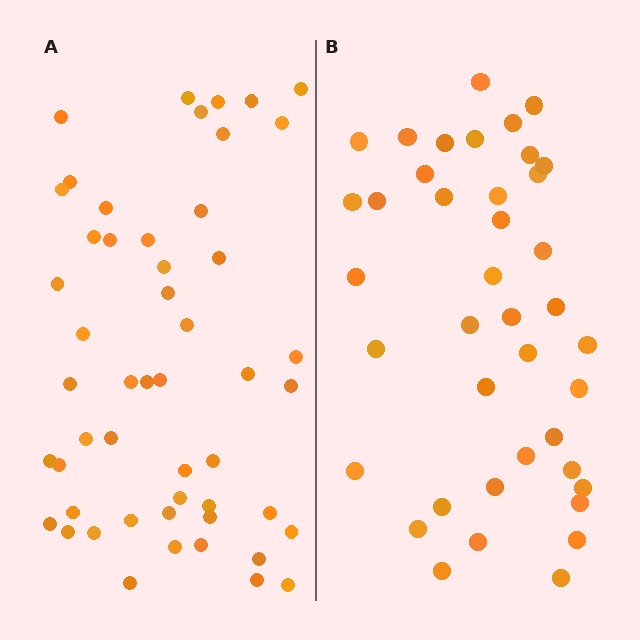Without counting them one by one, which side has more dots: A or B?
Region A (the left region) has more dots.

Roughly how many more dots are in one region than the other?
Region A has roughly 12 or so more dots than region B.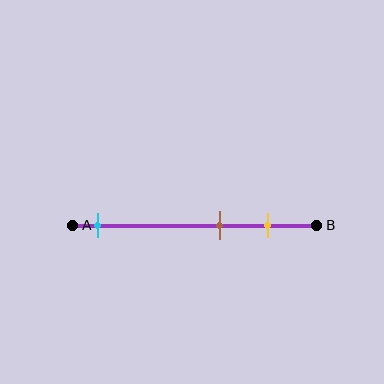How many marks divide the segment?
There are 3 marks dividing the segment.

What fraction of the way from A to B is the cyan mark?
The cyan mark is approximately 10% (0.1) of the way from A to B.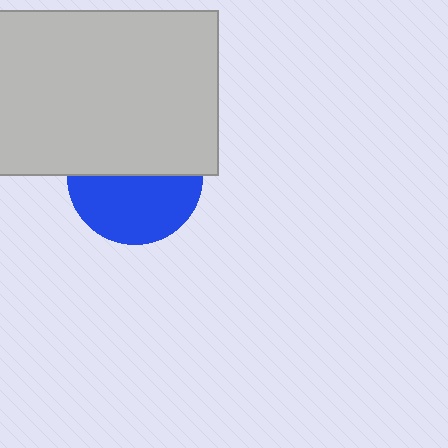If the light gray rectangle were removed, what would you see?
You would see the complete blue circle.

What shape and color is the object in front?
The object in front is a light gray rectangle.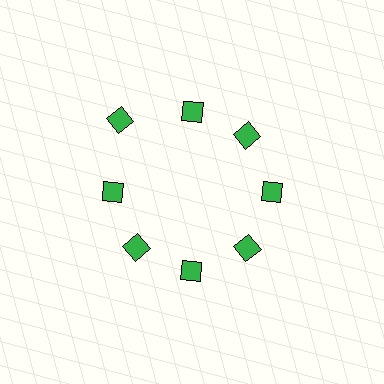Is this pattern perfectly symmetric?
No. The 8 green diamonds are arranged in a ring, but one element near the 10 o'clock position is pushed outward from the center, breaking the 8-fold rotational symmetry.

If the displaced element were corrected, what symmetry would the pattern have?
It would have 8-fold rotational symmetry — the pattern would map onto itself every 45 degrees.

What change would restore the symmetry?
The symmetry would be restored by moving it inward, back onto the ring so that all 8 diamonds sit at equal angles and equal distance from the center.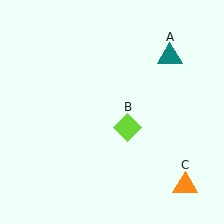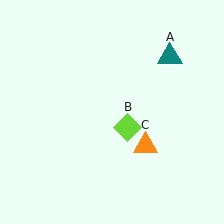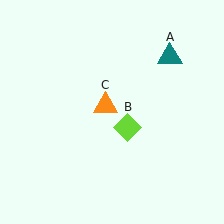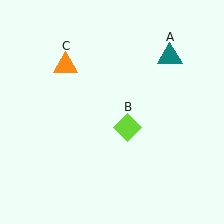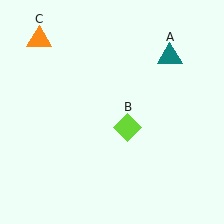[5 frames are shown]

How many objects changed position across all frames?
1 object changed position: orange triangle (object C).